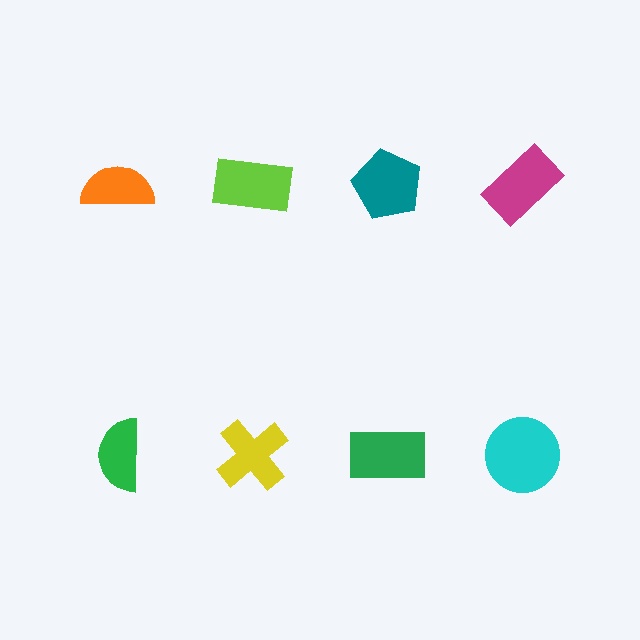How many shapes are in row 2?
4 shapes.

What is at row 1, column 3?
A teal pentagon.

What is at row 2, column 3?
A green rectangle.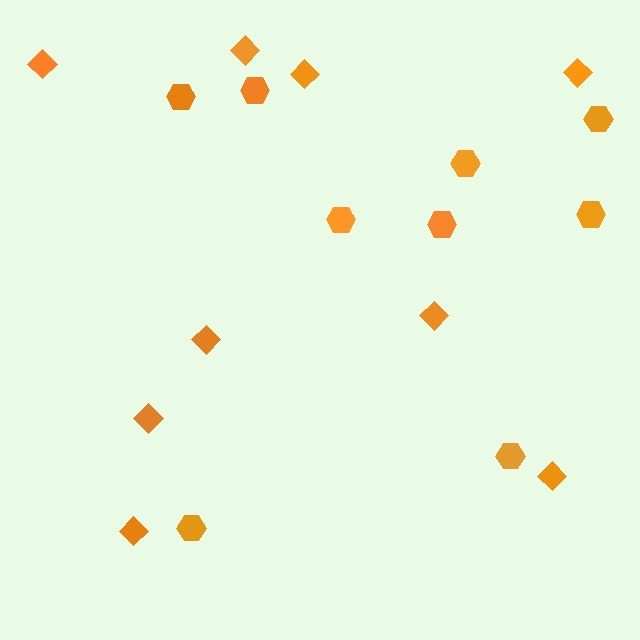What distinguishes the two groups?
There are 2 groups: one group of hexagons (9) and one group of diamonds (9).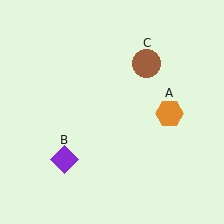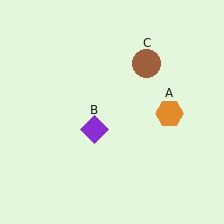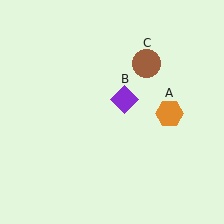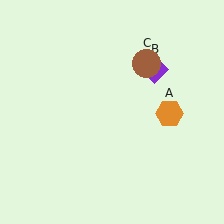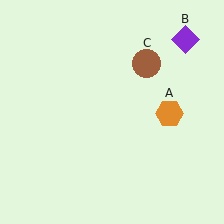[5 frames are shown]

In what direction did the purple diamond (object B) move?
The purple diamond (object B) moved up and to the right.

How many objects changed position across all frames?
1 object changed position: purple diamond (object B).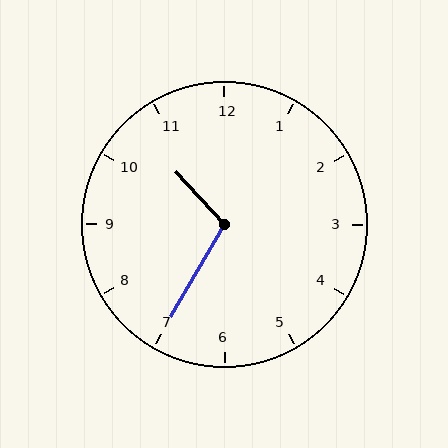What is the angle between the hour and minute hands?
Approximately 108 degrees.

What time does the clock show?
10:35.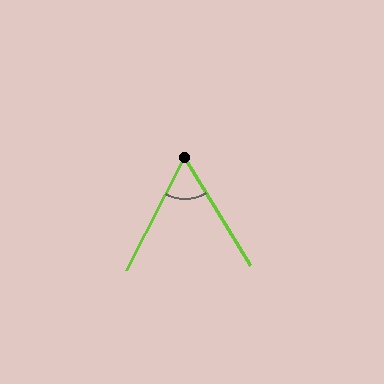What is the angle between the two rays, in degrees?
Approximately 58 degrees.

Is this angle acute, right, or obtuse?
It is acute.